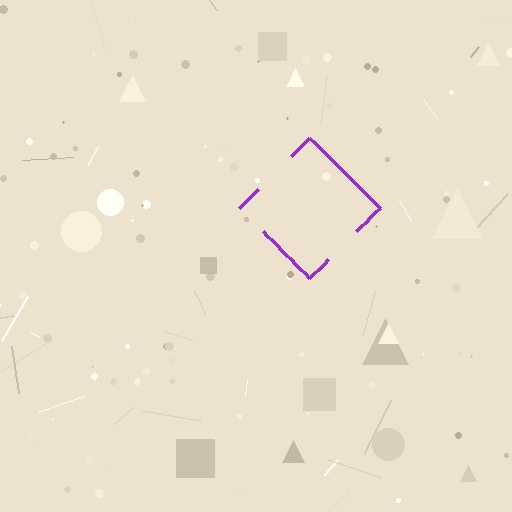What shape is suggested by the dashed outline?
The dashed outline suggests a diamond.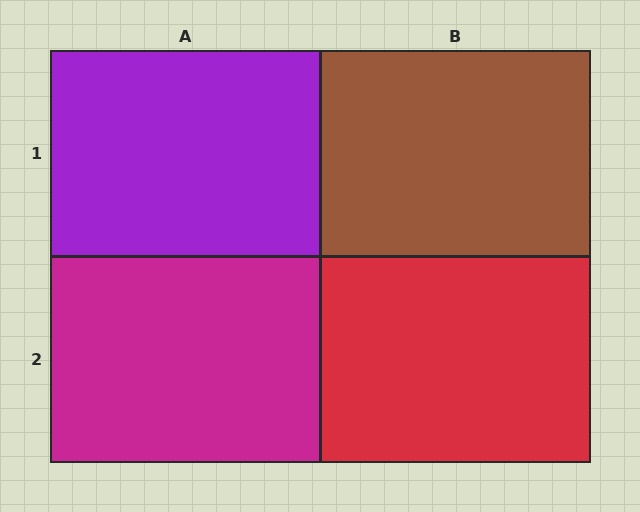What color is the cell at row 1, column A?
Purple.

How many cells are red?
1 cell is red.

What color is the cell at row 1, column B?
Brown.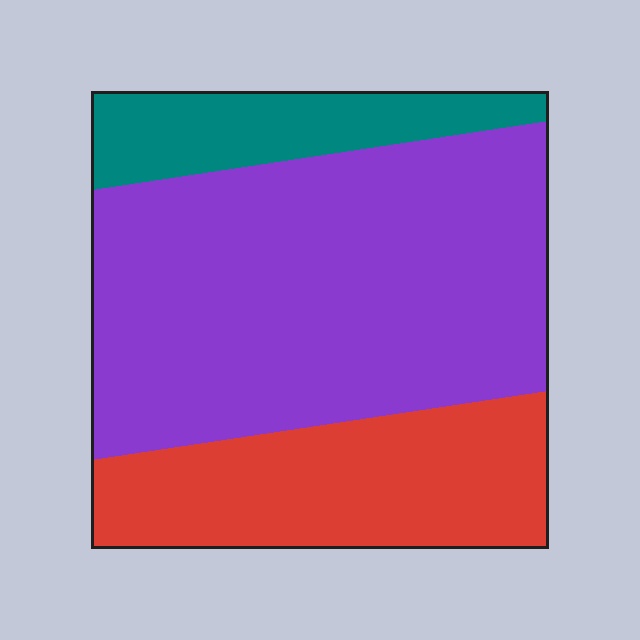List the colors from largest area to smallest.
From largest to smallest: purple, red, teal.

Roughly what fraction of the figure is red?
Red takes up between a sixth and a third of the figure.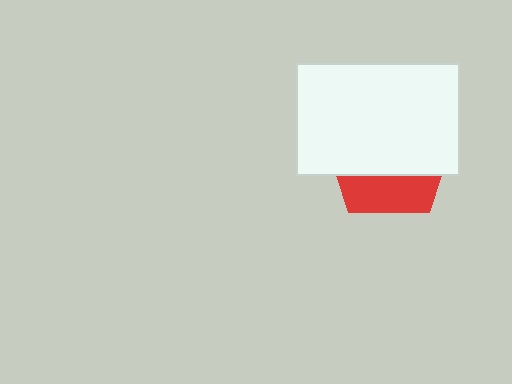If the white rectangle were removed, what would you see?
You would see the complete red pentagon.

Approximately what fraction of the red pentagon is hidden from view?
Roughly 69% of the red pentagon is hidden behind the white rectangle.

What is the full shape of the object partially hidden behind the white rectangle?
The partially hidden object is a red pentagon.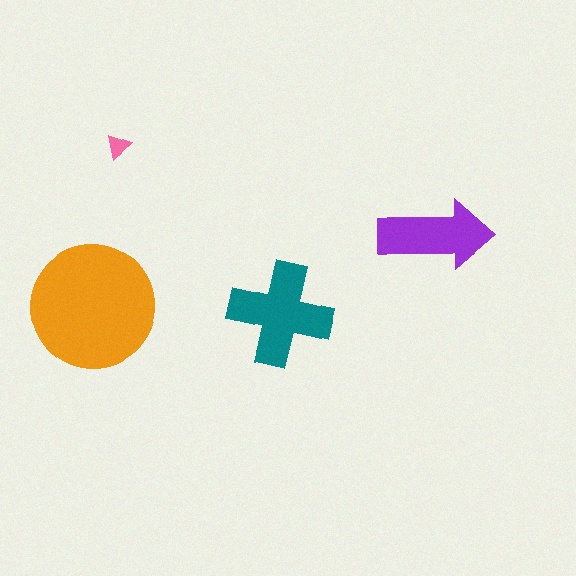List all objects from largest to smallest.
The orange circle, the teal cross, the purple arrow, the pink triangle.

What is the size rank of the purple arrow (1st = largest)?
3rd.